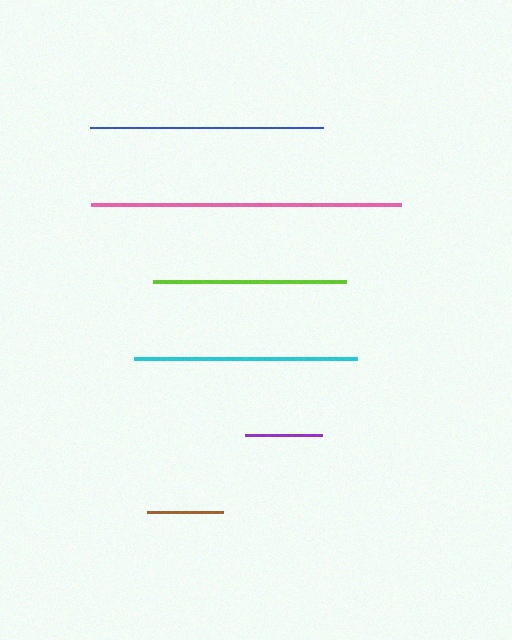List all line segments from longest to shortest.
From longest to shortest: pink, blue, cyan, lime, purple, brown.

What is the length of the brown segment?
The brown segment is approximately 77 pixels long.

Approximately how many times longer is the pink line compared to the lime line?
The pink line is approximately 1.6 times the length of the lime line.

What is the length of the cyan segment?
The cyan segment is approximately 223 pixels long.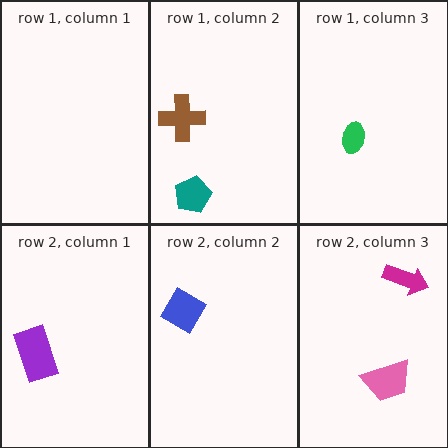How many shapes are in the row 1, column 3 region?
1.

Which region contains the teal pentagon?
The row 1, column 2 region.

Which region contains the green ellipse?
The row 1, column 3 region.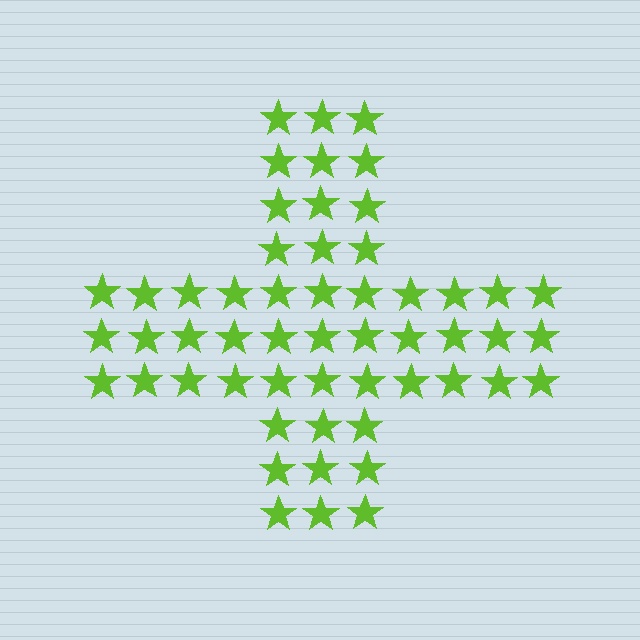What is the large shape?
The large shape is a cross.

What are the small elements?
The small elements are stars.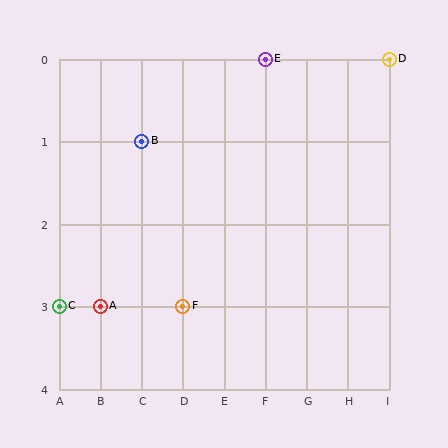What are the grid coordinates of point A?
Point A is at grid coordinates (B, 3).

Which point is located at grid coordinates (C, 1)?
Point B is at (C, 1).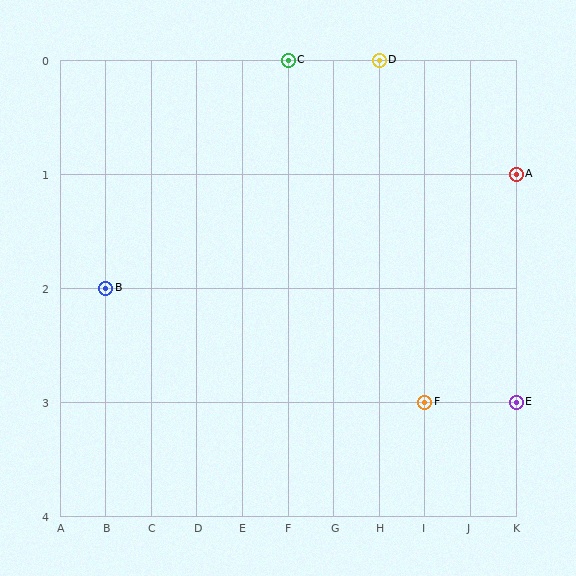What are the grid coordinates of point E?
Point E is at grid coordinates (K, 3).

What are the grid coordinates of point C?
Point C is at grid coordinates (F, 0).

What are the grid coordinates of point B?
Point B is at grid coordinates (B, 2).